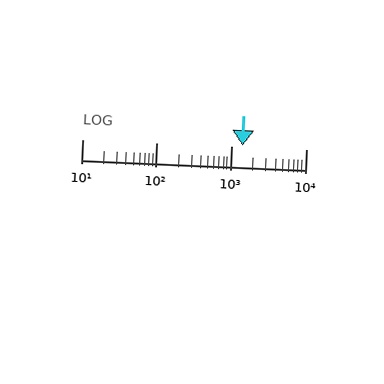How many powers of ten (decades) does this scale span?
The scale spans 3 decades, from 10 to 10000.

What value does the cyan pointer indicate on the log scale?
The pointer indicates approximately 1400.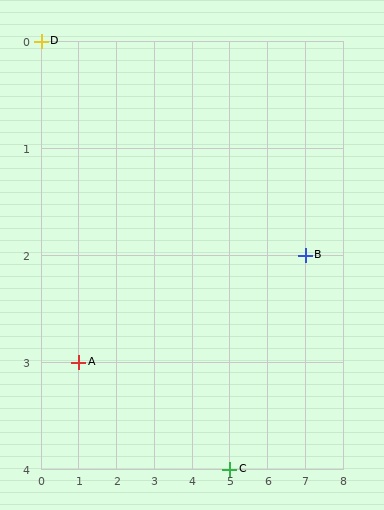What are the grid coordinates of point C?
Point C is at grid coordinates (5, 4).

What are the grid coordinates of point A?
Point A is at grid coordinates (1, 3).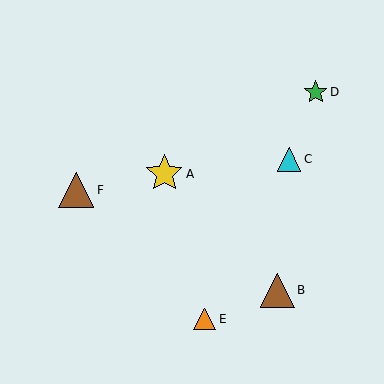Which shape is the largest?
The yellow star (labeled A) is the largest.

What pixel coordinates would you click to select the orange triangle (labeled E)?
Click at (205, 319) to select the orange triangle E.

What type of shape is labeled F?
Shape F is a brown triangle.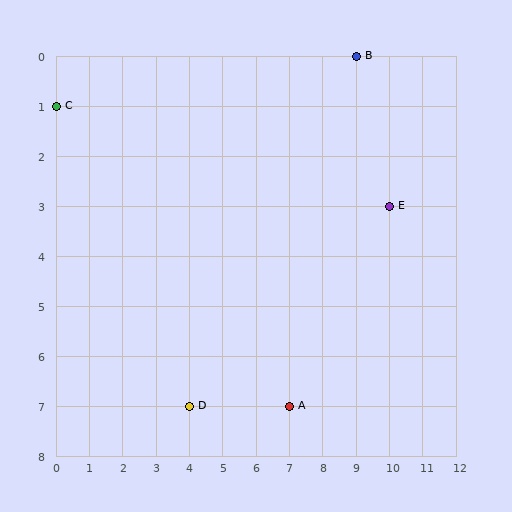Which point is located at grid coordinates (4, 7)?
Point D is at (4, 7).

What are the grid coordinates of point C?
Point C is at grid coordinates (0, 1).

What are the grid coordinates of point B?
Point B is at grid coordinates (9, 0).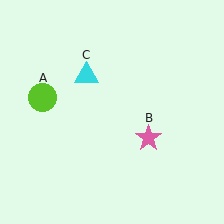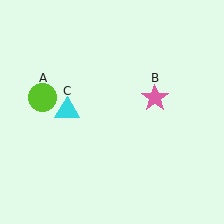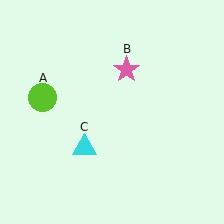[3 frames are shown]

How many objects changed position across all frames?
2 objects changed position: pink star (object B), cyan triangle (object C).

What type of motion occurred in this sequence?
The pink star (object B), cyan triangle (object C) rotated counterclockwise around the center of the scene.